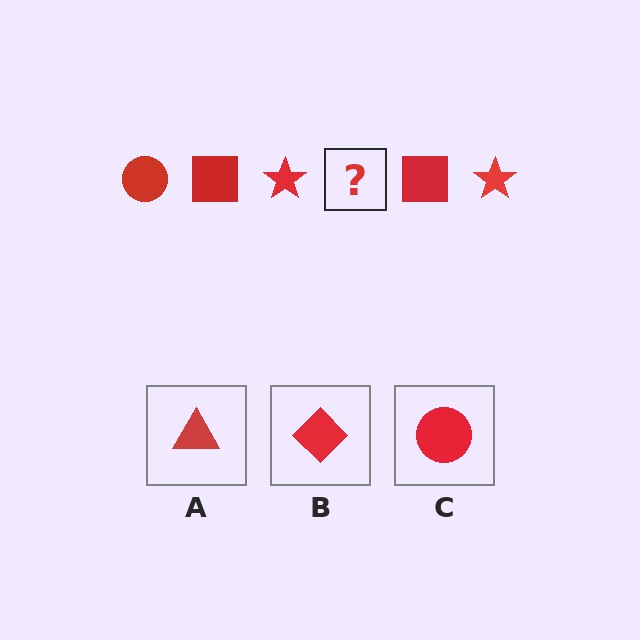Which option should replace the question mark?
Option C.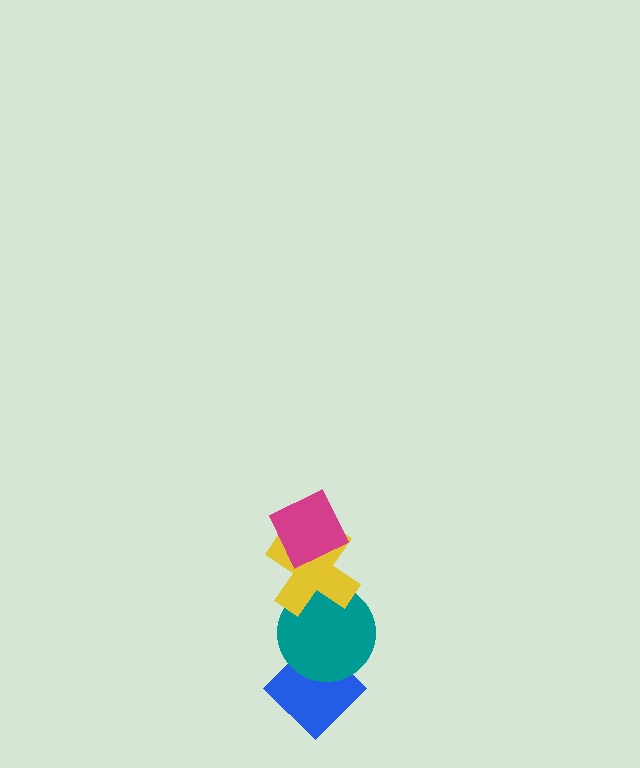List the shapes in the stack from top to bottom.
From top to bottom: the magenta diamond, the yellow cross, the teal circle, the blue diamond.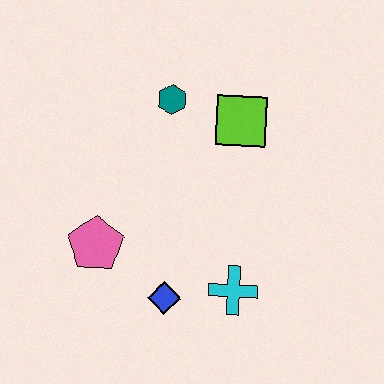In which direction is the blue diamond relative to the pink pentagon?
The blue diamond is to the right of the pink pentagon.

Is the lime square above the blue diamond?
Yes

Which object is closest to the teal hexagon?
The lime square is closest to the teal hexagon.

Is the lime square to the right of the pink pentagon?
Yes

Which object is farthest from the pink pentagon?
The lime square is farthest from the pink pentagon.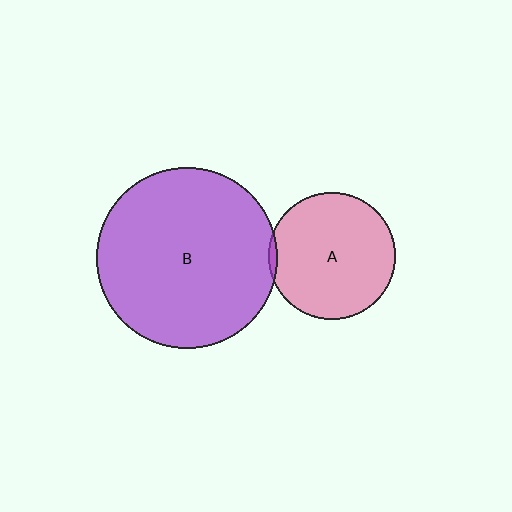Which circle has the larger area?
Circle B (purple).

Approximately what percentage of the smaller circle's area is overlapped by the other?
Approximately 5%.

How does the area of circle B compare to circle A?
Approximately 2.0 times.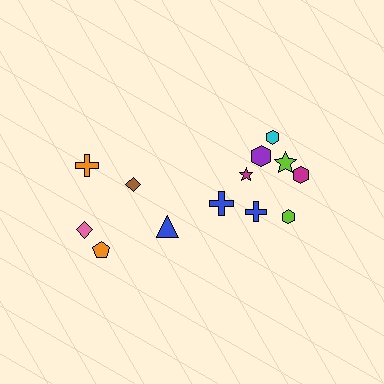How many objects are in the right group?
There are 8 objects.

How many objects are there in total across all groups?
There are 13 objects.